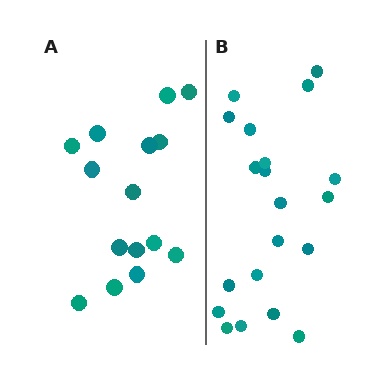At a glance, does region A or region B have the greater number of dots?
Region B (the right region) has more dots.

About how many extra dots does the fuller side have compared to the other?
Region B has about 5 more dots than region A.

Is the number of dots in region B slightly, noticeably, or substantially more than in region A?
Region B has noticeably more, but not dramatically so. The ratio is roughly 1.3 to 1.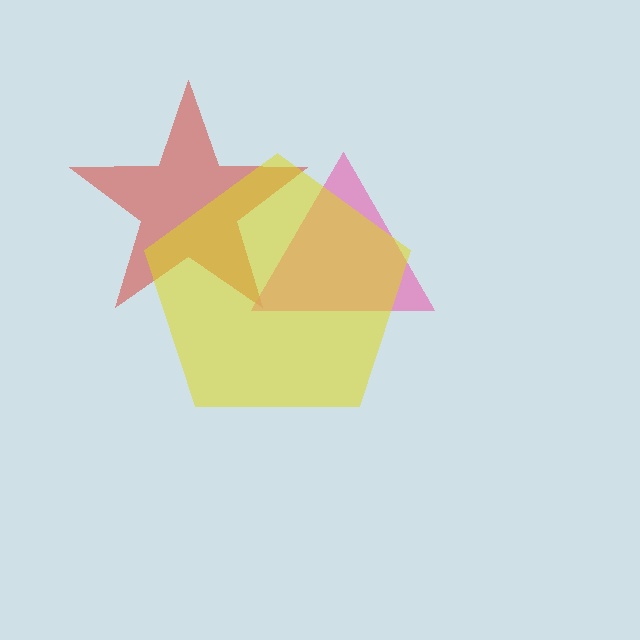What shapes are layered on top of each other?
The layered shapes are: a red star, a pink triangle, a yellow pentagon.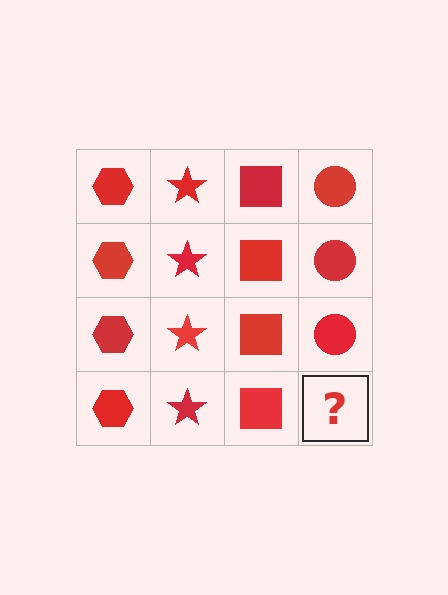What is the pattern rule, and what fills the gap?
The rule is that each column has a consistent shape. The gap should be filled with a red circle.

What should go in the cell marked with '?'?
The missing cell should contain a red circle.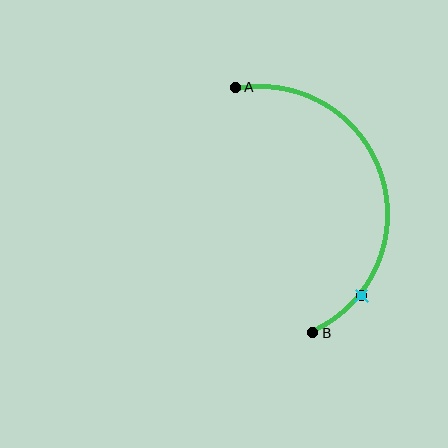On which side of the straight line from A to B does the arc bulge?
The arc bulges to the right of the straight line connecting A and B.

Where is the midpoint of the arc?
The arc midpoint is the point on the curve farthest from the straight line joining A and B. It sits to the right of that line.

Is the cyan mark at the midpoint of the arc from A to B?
No. The cyan mark lies on the arc but is closer to endpoint B. The arc midpoint would be at the point on the curve equidistant along the arc from both A and B.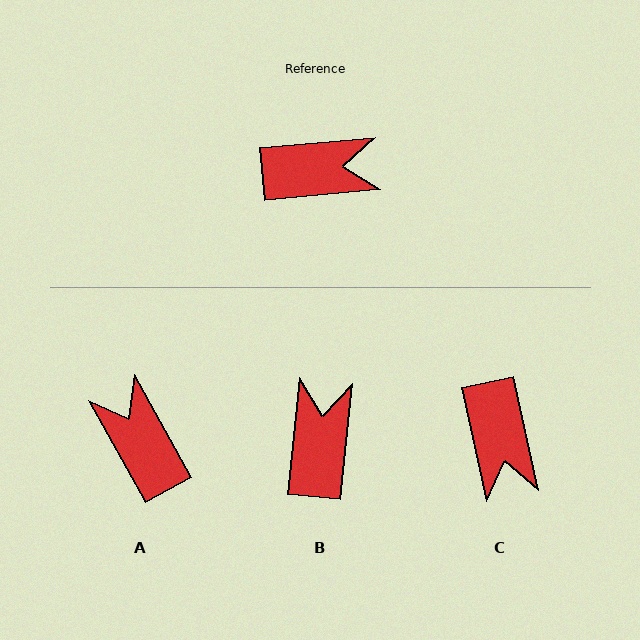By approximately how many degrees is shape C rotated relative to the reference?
Approximately 83 degrees clockwise.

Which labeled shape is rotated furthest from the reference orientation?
A, about 114 degrees away.